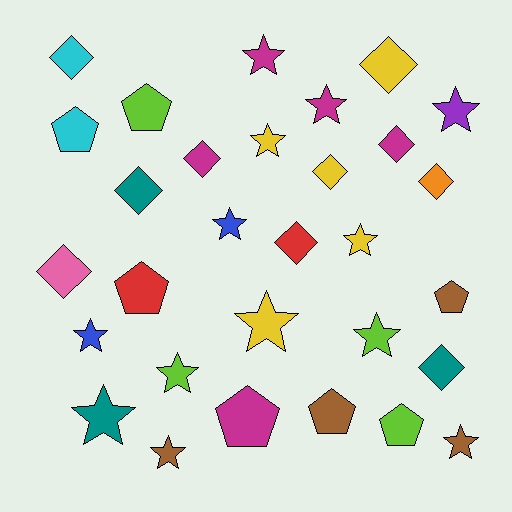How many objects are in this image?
There are 30 objects.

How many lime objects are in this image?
There are 4 lime objects.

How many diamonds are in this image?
There are 10 diamonds.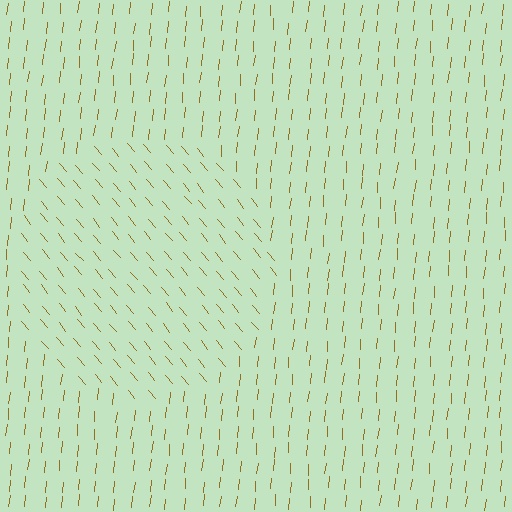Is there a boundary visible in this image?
Yes, there is a texture boundary formed by a change in line orientation.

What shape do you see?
I see a circle.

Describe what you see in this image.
The image is filled with small brown line segments. A circle region in the image has lines oriented differently from the surrounding lines, creating a visible texture boundary.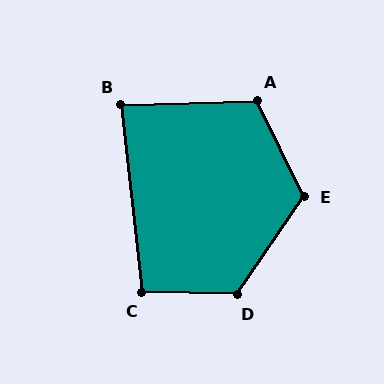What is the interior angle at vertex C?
Approximately 98 degrees (obtuse).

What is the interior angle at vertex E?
Approximately 120 degrees (obtuse).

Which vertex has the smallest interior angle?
B, at approximately 85 degrees.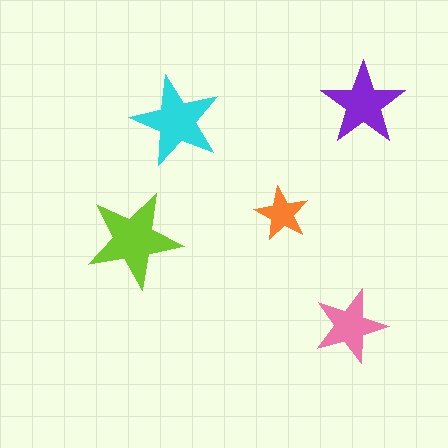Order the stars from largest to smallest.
the lime one, the cyan one, the purple one, the pink one, the orange one.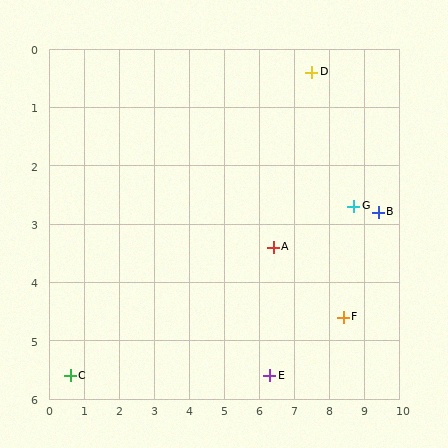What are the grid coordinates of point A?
Point A is at approximately (6.4, 3.4).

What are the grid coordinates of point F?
Point F is at approximately (8.4, 4.6).